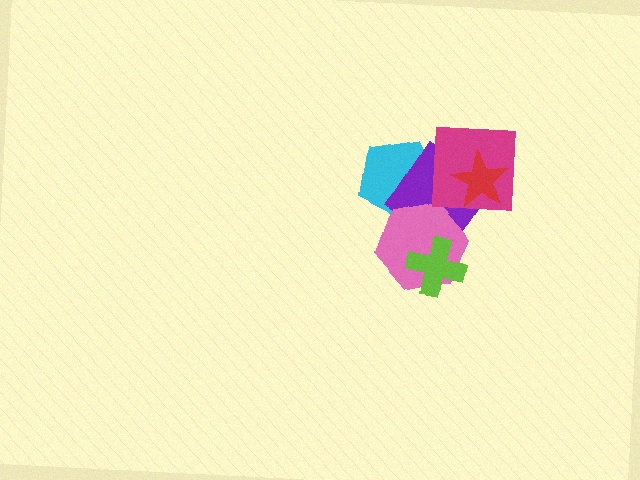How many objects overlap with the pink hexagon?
3 objects overlap with the pink hexagon.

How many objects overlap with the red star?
2 objects overlap with the red star.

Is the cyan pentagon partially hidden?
Yes, it is partially covered by another shape.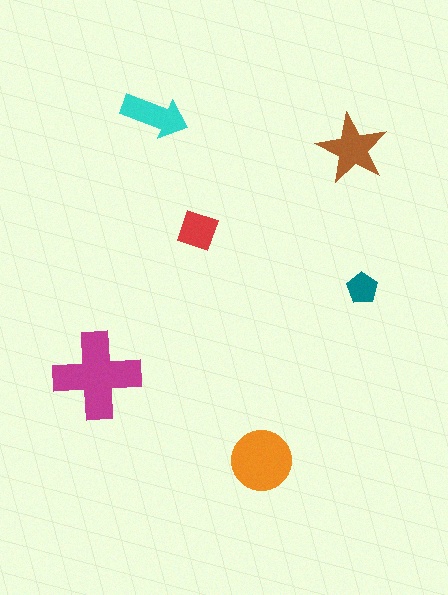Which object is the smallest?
The teal pentagon.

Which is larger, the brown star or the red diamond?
The brown star.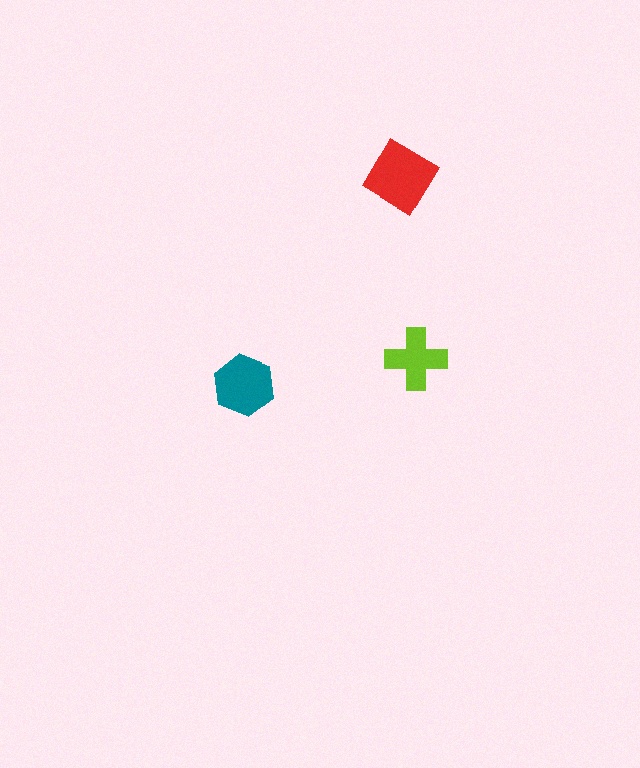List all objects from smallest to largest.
The lime cross, the teal hexagon, the red diamond.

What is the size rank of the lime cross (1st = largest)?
3rd.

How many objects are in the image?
There are 3 objects in the image.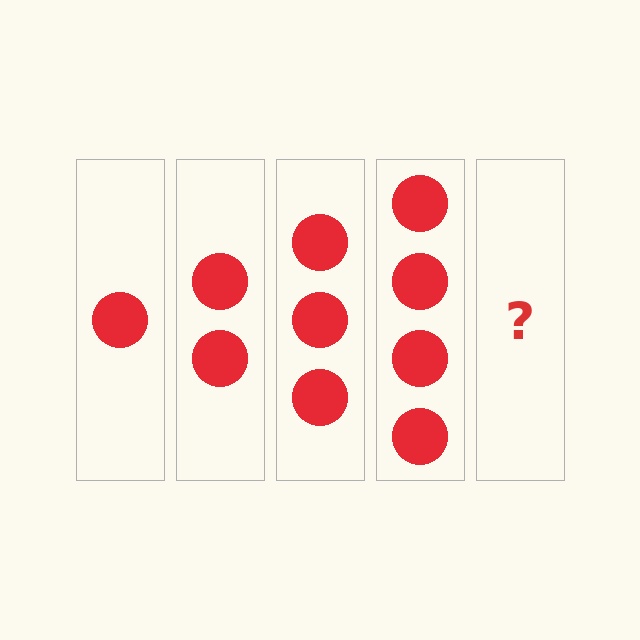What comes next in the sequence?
The next element should be 5 circles.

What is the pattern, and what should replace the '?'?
The pattern is that each step adds one more circle. The '?' should be 5 circles.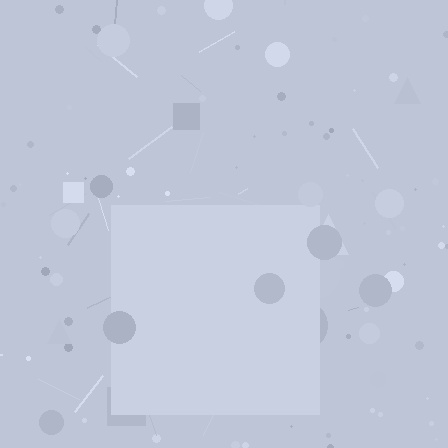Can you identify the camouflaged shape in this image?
The camouflaged shape is a square.